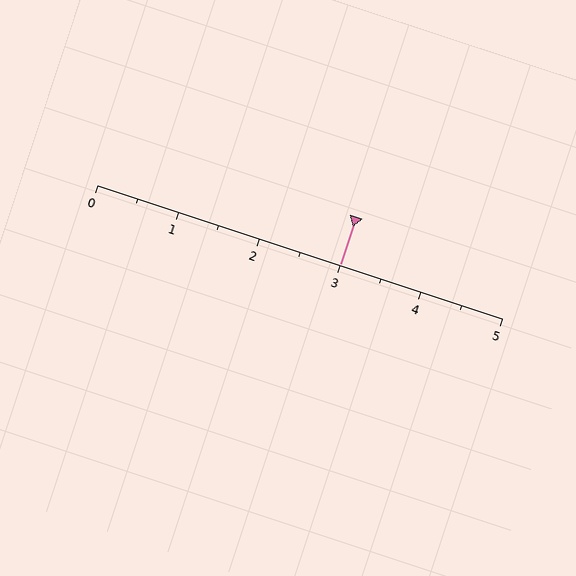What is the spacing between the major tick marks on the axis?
The major ticks are spaced 1 apart.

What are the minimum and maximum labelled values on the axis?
The axis runs from 0 to 5.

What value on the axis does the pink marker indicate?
The marker indicates approximately 3.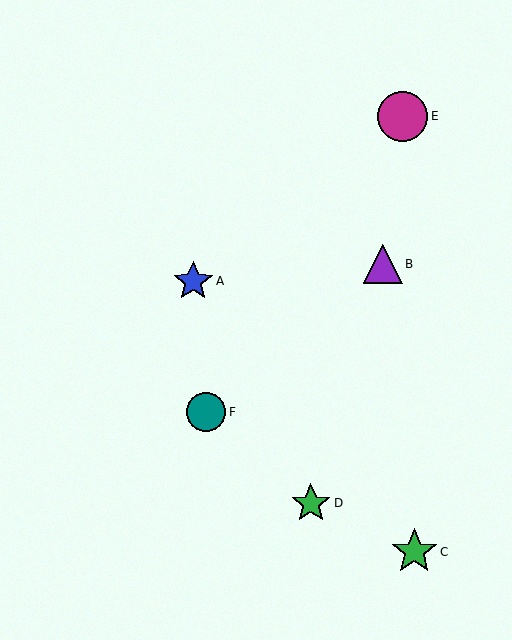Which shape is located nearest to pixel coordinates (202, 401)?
The teal circle (labeled F) at (206, 412) is nearest to that location.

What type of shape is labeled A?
Shape A is a blue star.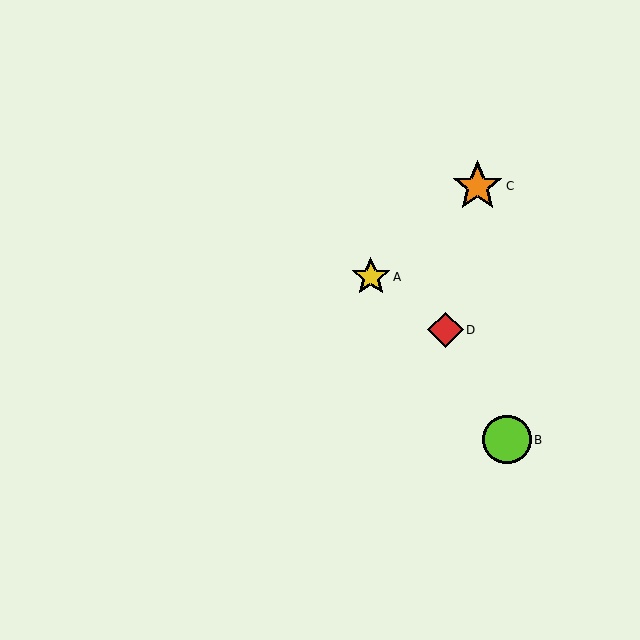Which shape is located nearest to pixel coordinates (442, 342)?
The red diamond (labeled D) at (445, 330) is nearest to that location.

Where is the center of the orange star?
The center of the orange star is at (477, 186).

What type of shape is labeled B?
Shape B is a lime circle.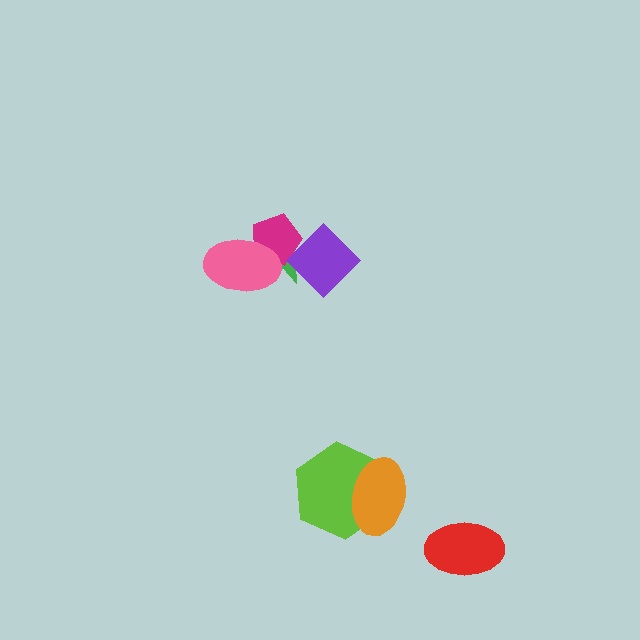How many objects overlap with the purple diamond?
2 objects overlap with the purple diamond.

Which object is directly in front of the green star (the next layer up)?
The magenta pentagon is directly in front of the green star.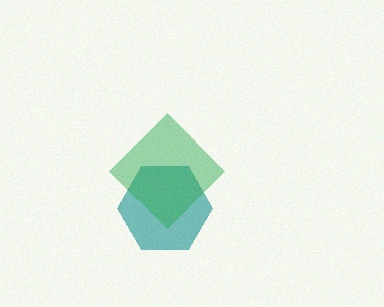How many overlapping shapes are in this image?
There are 2 overlapping shapes in the image.